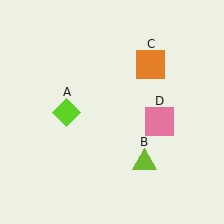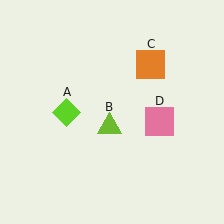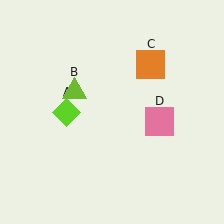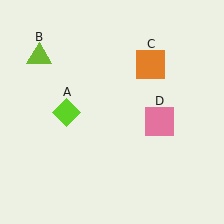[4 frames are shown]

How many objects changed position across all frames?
1 object changed position: lime triangle (object B).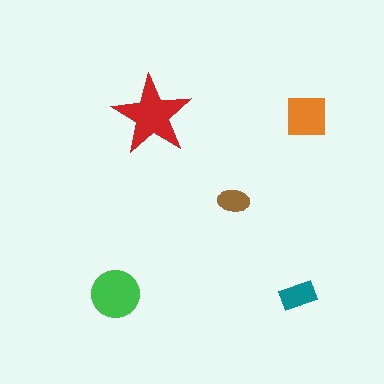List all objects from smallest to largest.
The brown ellipse, the teal rectangle, the orange square, the green circle, the red star.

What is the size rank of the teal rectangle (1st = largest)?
4th.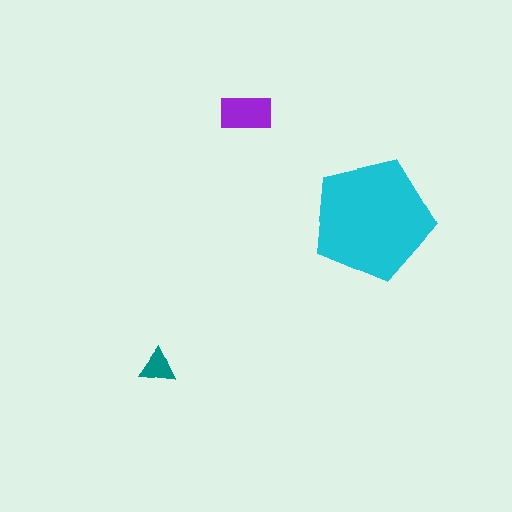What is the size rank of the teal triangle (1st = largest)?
3rd.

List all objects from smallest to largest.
The teal triangle, the purple rectangle, the cyan pentagon.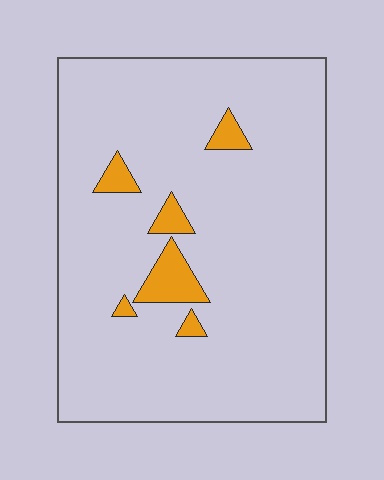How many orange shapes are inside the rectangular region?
6.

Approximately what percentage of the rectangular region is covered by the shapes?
Approximately 5%.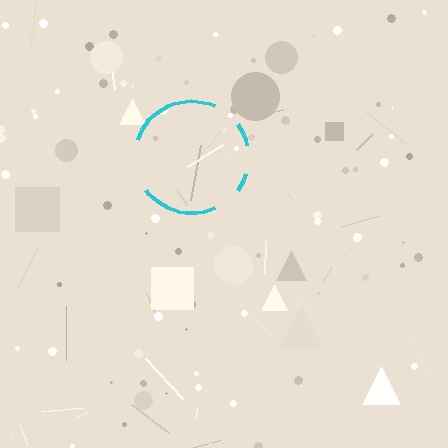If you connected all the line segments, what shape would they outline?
They would outline a circle.